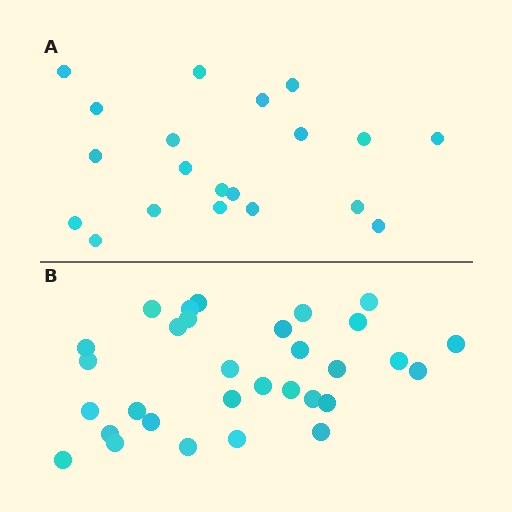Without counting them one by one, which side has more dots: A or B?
Region B (the bottom region) has more dots.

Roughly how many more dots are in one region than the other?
Region B has roughly 12 or so more dots than region A.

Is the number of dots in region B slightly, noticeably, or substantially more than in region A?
Region B has substantially more. The ratio is roughly 1.6 to 1.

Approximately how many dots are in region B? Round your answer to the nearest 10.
About 30 dots. (The exact count is 31, which rounds to 30.)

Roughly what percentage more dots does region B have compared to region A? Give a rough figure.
About 55% more.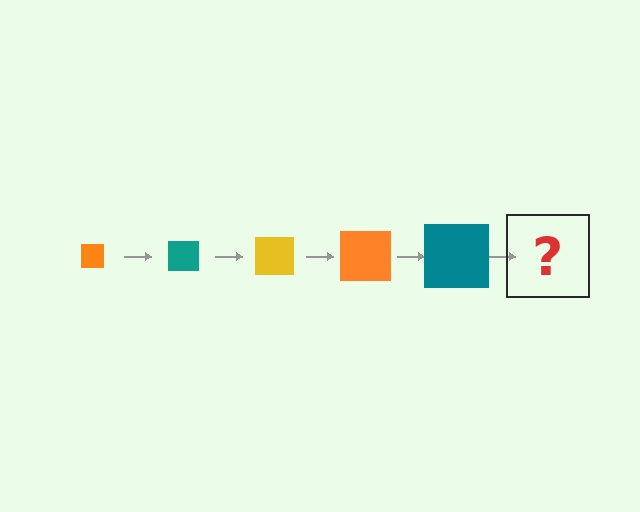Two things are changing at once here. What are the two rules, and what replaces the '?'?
The two rules are that the square grows larger each step and the color cycles through orange, teal, and yellow. The '?' should be a yellow square, larger than the previous one.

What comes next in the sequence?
The next element should be a yellow square, larger than the previous one.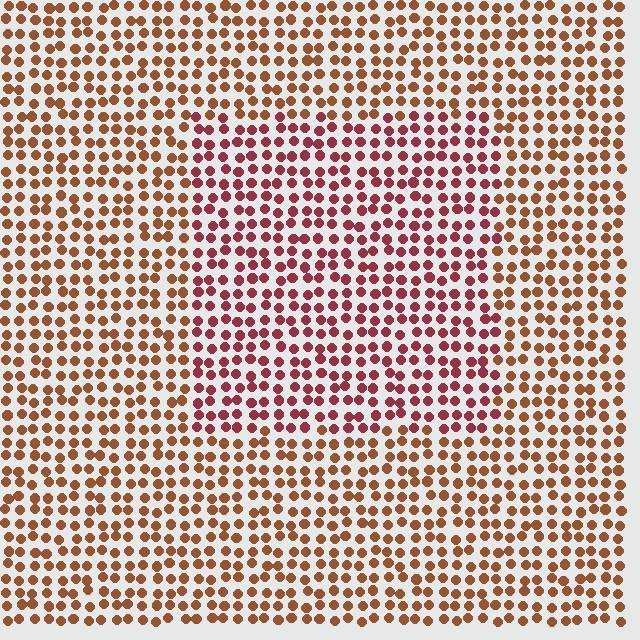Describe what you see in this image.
The image is filled with small brown elements in a uniform arrangement. A rectangle-shaped region is visible where the elements are tinted to a slightly different hue, forming a subtle color boundary.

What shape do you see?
I see a rectangle.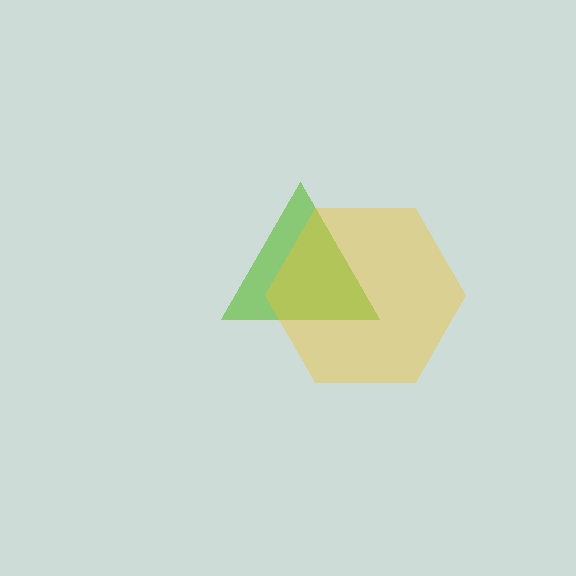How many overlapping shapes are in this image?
There are 2 overlapping shapes in the image.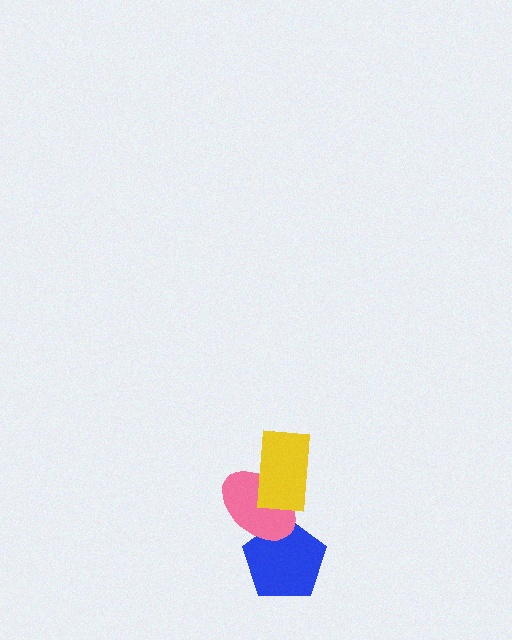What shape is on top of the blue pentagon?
The pink ellipse is on top of the blue pentagon.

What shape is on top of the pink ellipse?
The yellow rectangle is on top of the pink ellipse.